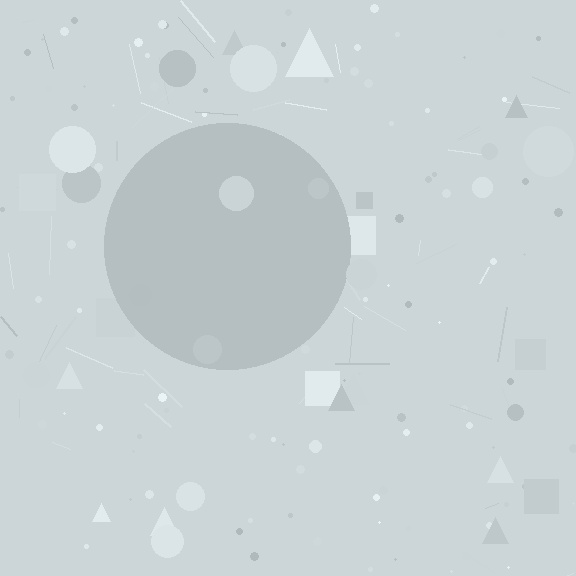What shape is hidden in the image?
A circle is hidden in the image.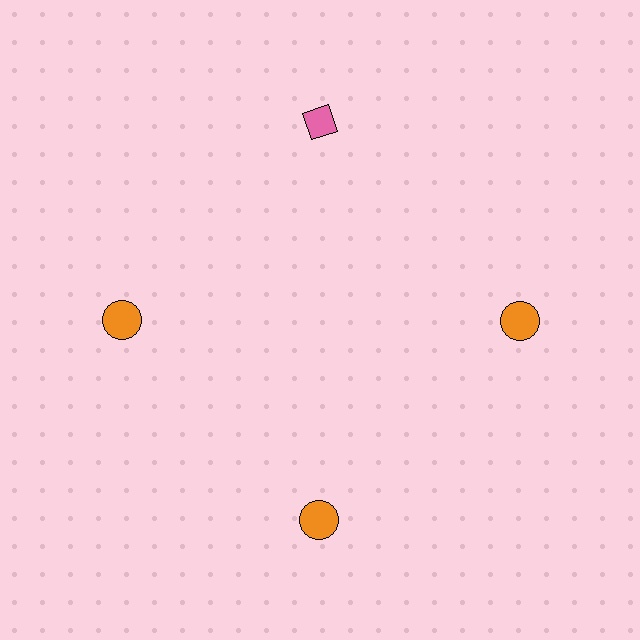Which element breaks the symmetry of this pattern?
The pink diamond at roughly the 12 o'clock position breaks the symmetry. All other shapes are orange circles.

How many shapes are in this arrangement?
There are 4 shapes arranged in a ring pattern.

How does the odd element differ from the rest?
It differs in both color (pink instead of orange) and shape (diamond instead of circle).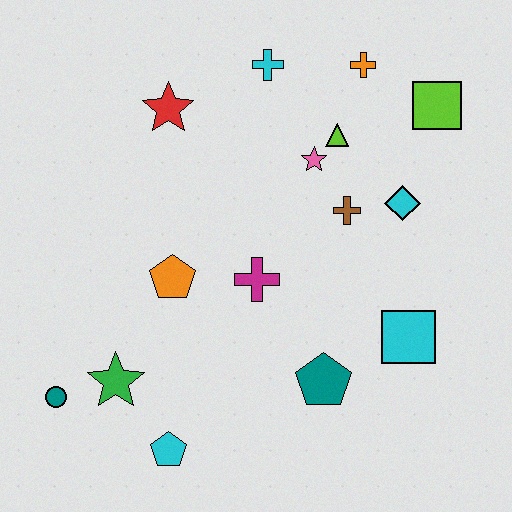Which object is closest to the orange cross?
The lime triangle is closest to the orange cross.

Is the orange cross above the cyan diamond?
Yes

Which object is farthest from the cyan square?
The teal circle is farthest from the cyan square.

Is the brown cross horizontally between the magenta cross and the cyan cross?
No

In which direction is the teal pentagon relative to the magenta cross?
The teal pentagon is below the magenta cross.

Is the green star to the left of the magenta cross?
Yes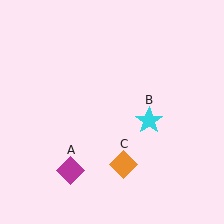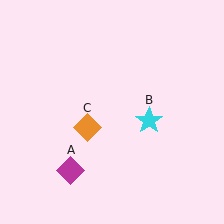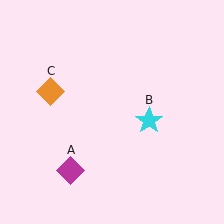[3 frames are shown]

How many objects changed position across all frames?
1 object changed position: orange diamond (object C).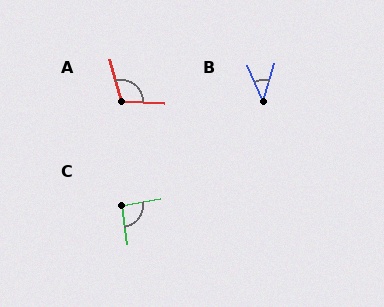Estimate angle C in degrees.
Approximately 92 degrees.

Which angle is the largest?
A, at approximately 107 degrees.